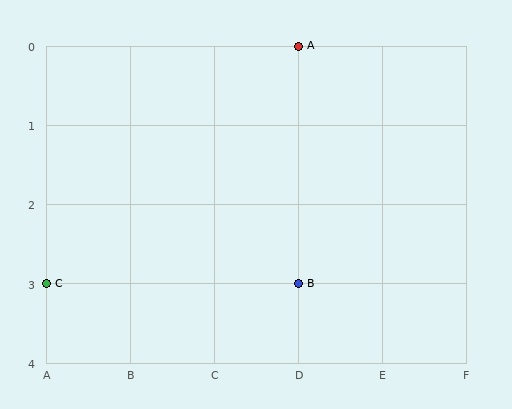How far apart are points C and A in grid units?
Points C and A are 3 columns and 3 rows apart (about 4.2 grid units diagonally).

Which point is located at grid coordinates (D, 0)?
Point A is at (D, 0).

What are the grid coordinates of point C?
Point C is at grid coordinates (A, 3).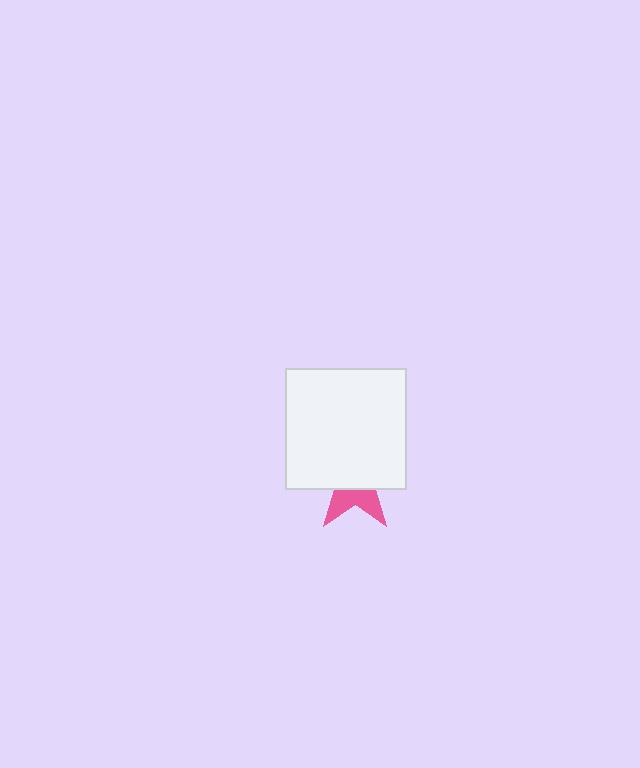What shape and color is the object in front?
The object in front is a white square.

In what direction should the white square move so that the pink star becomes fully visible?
The white square should move up. That is the shortest direction to clear the overlap and leave the pink star fully visible.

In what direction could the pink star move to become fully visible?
The pink star could move down. That would shift it out from behind the white square entirely.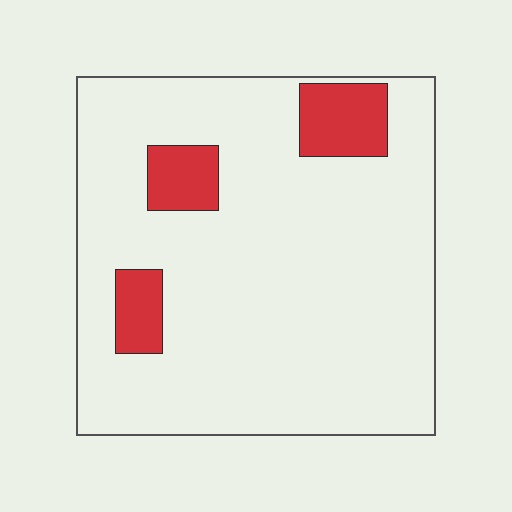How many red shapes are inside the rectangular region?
3.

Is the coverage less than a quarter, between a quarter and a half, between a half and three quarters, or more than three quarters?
Less than a quarter.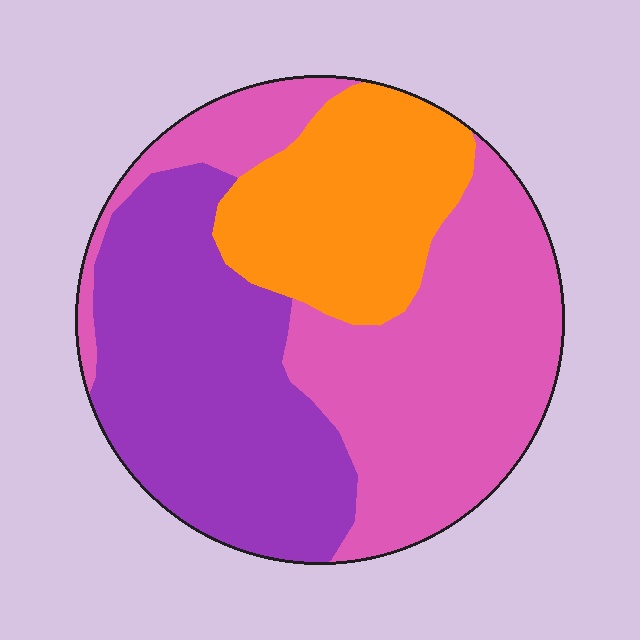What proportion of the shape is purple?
Purple covers 36% of the shape.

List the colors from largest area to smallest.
From largest to smallest: pink, purple, orange.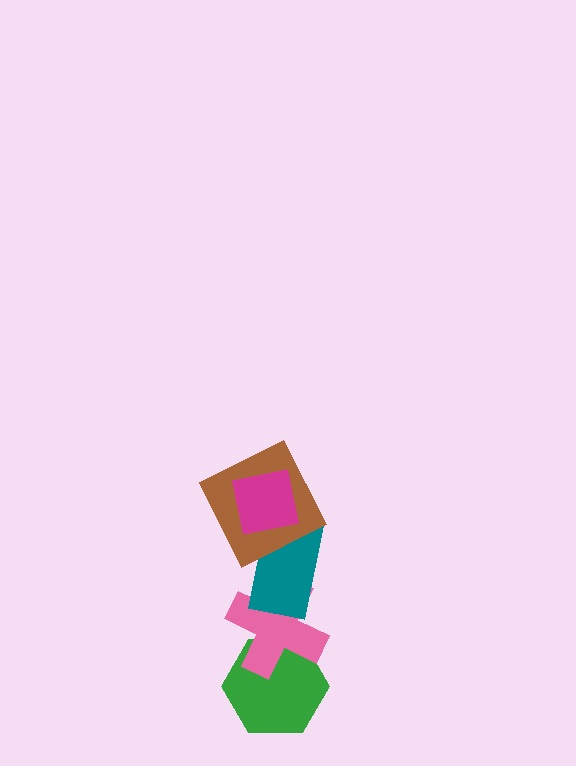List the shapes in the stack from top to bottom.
From top to bottom: the magenta square, the brown square, the teal rectangle, the pink cross, the green hexagon.